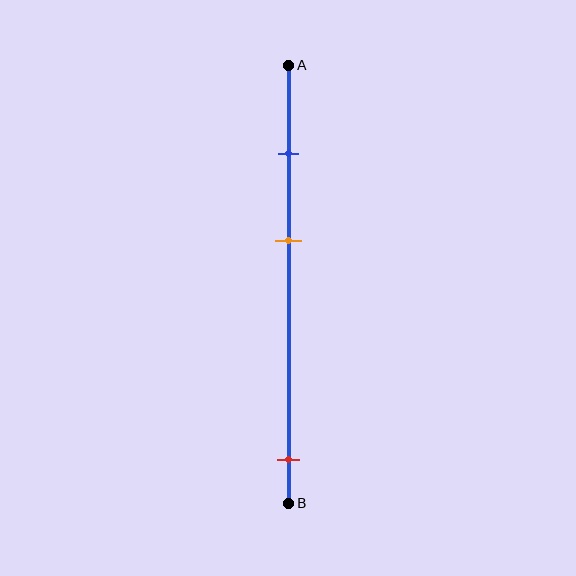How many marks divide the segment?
There are 3 marks dividing the segment.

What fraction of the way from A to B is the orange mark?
The orange mark is approximately 40% (0.4) of the way from A to B.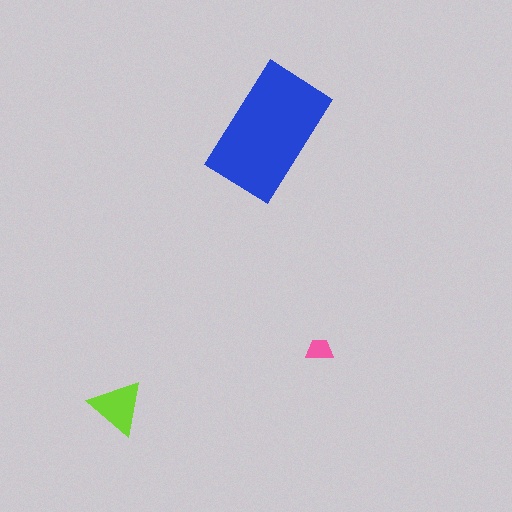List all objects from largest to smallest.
The blue rectangle, the lime triangle, the pink trapezoid.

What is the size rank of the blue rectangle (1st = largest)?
1st.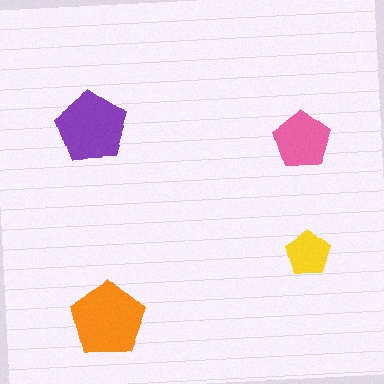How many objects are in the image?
There are 4 objects in the image.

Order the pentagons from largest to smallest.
the orange one, the purple one, the pink one, the yellow one.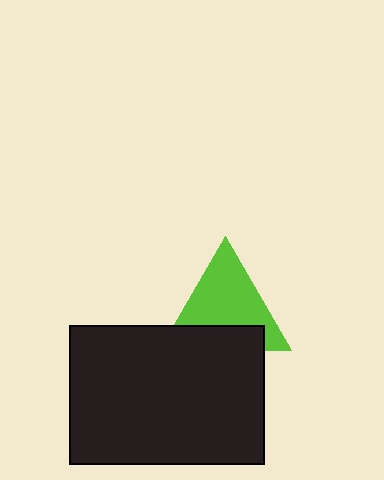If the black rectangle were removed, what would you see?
You would see the complete lime triangle.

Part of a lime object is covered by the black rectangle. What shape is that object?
It is a triangle.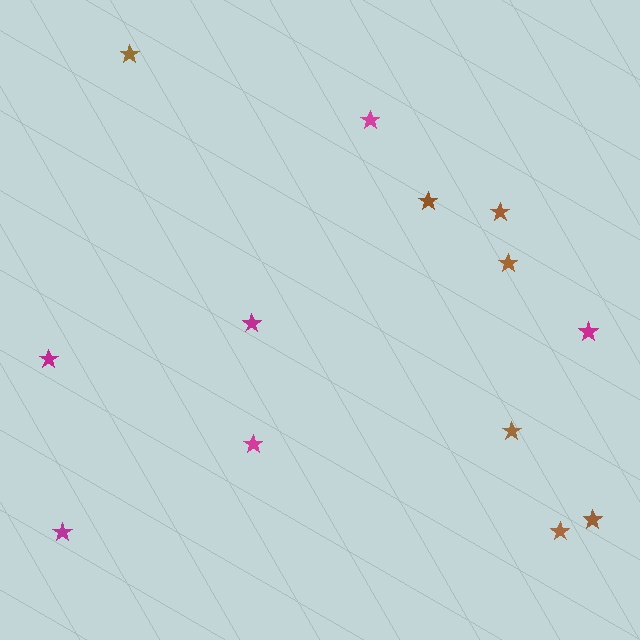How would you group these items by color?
There are 2 groups: one group of brown stars (7) and one group of magenta stars (6).